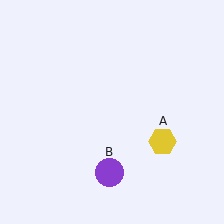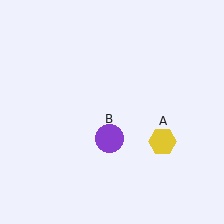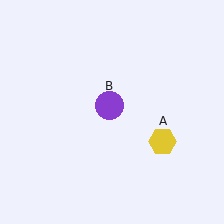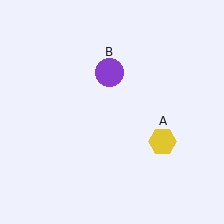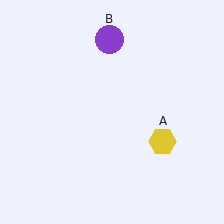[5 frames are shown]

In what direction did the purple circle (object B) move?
The purple circle (object B) moved up.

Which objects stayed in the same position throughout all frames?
Yellow hexagon (object A) remained stationary.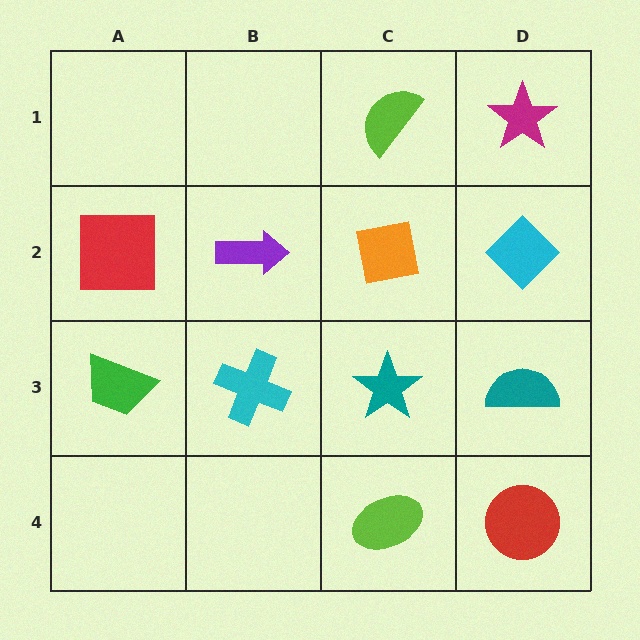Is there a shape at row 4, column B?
No, that cell is empty.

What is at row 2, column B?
A purple arrow.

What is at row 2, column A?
A red square.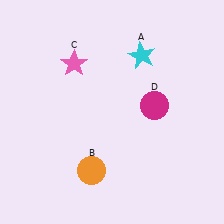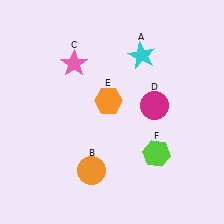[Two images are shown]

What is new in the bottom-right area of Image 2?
A lime hexagon (F) was added in the bottom-right area of Image 2.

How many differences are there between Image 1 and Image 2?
There are 2 differences between the two images.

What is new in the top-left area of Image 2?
An orange hexagon (E) was added in the top-left area of Image 2.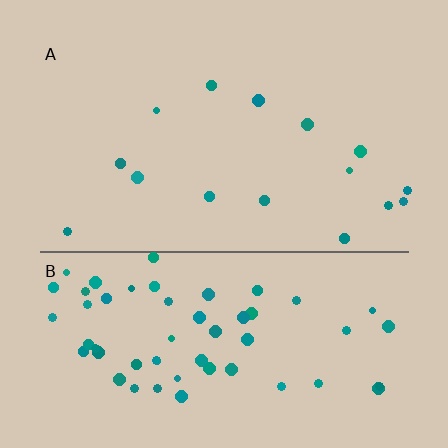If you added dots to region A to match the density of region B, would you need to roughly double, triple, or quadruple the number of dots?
Approximately quadruple.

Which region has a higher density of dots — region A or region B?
B (the bottom).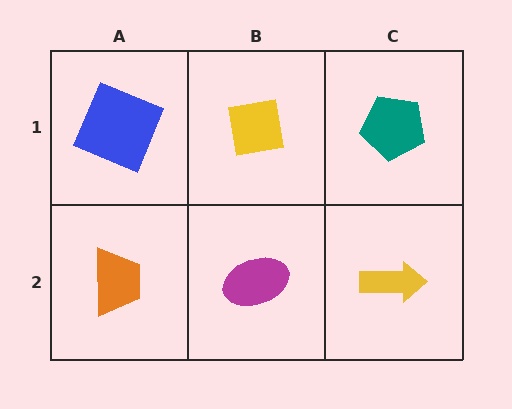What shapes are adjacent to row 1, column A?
An orange trapezoid (row 2, column A), a yellow square (row 1, column B).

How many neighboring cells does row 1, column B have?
3.